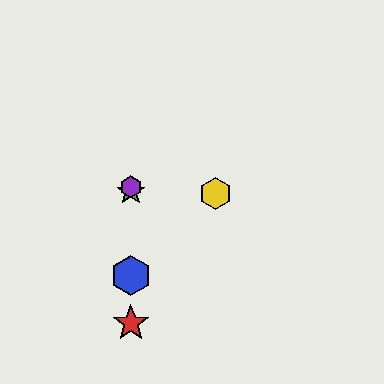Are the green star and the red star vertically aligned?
Yes, both are at x≈131.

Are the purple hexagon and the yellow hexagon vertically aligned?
No, the purple hexagon is at x≈131 and the yellow hexagon is at x≈216.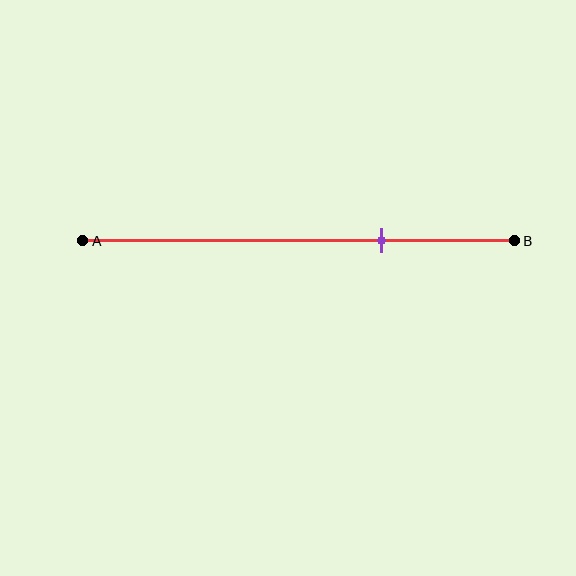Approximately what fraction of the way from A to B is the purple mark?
The purple mark is approximately 70% of the way from A to B.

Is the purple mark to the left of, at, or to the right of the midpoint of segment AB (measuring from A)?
The purple mark is to the right of the midpoint of segment AB.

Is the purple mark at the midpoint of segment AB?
No, the mark is at about 70% from A, not at the 50% midpoint.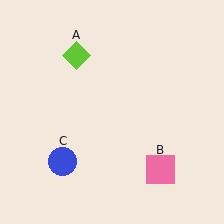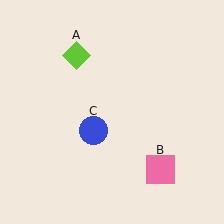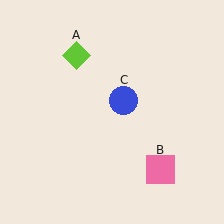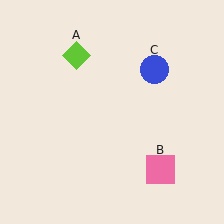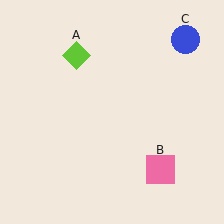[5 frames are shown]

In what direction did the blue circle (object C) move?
The blue circle (object C) moved up and to the right.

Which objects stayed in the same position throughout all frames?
Lime diamond (object A) and pink square (object B) remained stationary.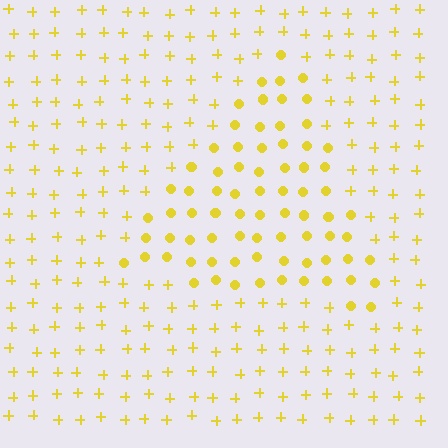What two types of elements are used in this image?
The image uses circles inside the triangle region and plus signs outside it.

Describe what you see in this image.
The image is filled with small yellow elements arranged in a uniform grid. A triangle-shaped region contains circles, while the surrounding area contains plus signs. The boundary is defined purely by the change in element shape.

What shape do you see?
I see a triangle.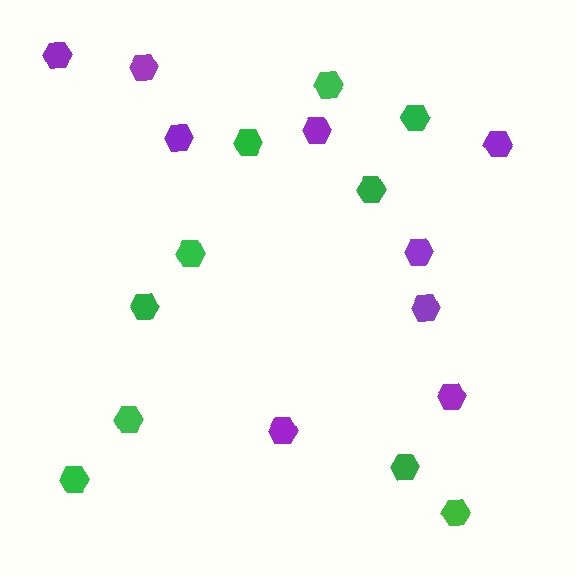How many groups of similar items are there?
There are 2 groups: one group of purple hexagons (9) and one group of green hexagons (10).